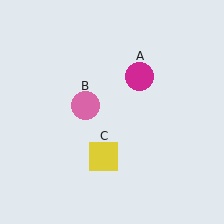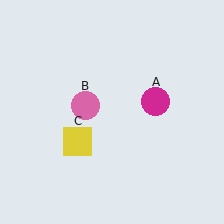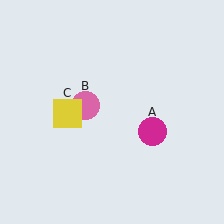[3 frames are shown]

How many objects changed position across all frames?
2 objects changed position: magenta circle (object A), yellow square (object C).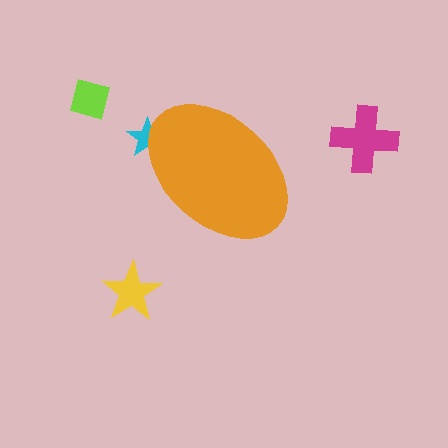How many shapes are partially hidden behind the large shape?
1 shape is partially hidden.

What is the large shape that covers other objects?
An orange ellipse.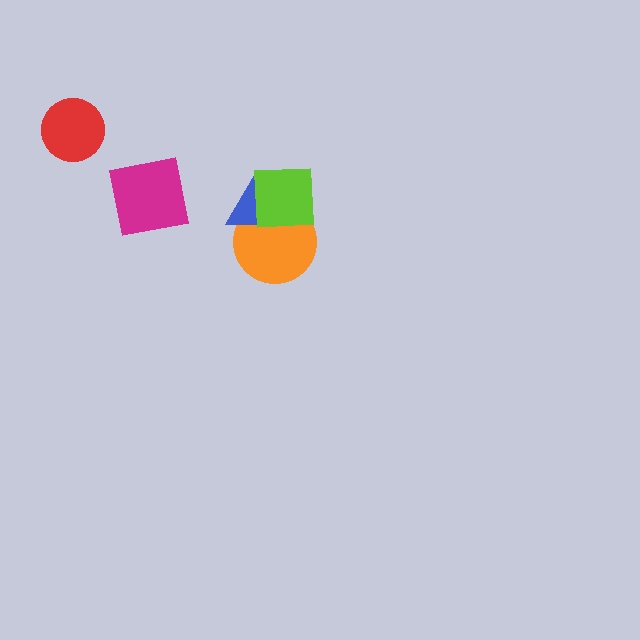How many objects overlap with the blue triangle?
2 objects overlap with the blue triangle.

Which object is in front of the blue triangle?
The lime square is in front of the blue triangle.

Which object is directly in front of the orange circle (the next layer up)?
The blue triangle is directly in front of the orange circle.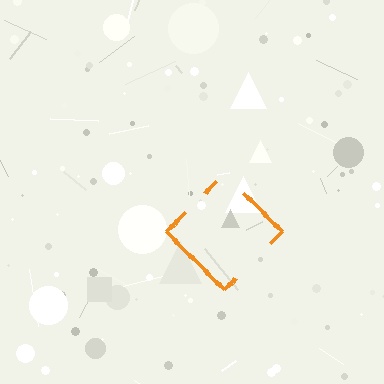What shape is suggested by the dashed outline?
The dashed outline suggests a diamond.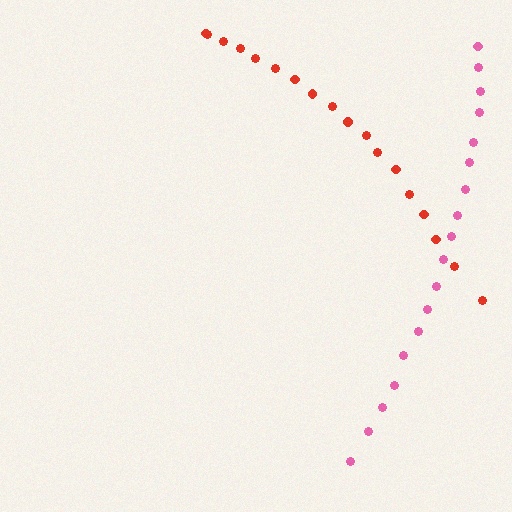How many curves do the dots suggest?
There are 2 distinct paths.